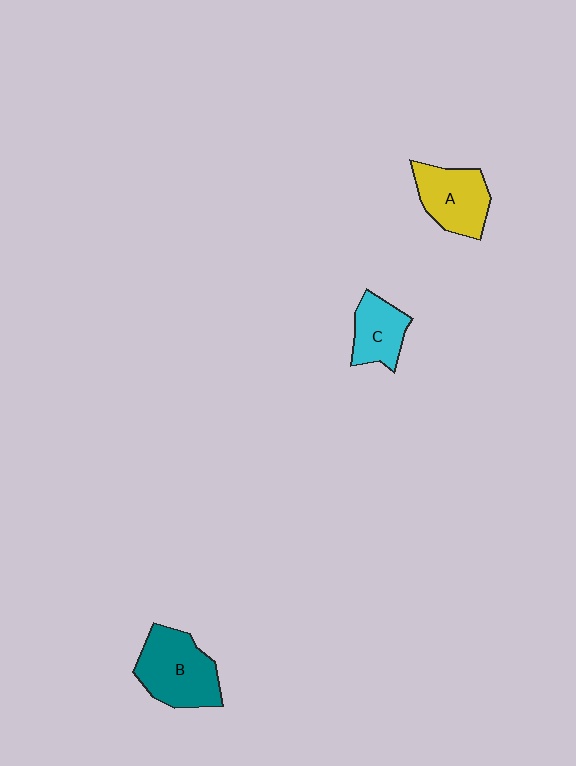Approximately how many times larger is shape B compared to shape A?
Approximately 1.2 times.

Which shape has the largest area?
Shape B (teal).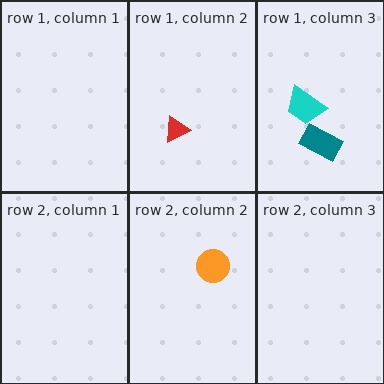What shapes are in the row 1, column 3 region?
The cyan trapezoid, the teal rectangle.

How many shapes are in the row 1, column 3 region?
2.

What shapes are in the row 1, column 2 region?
The red triangle.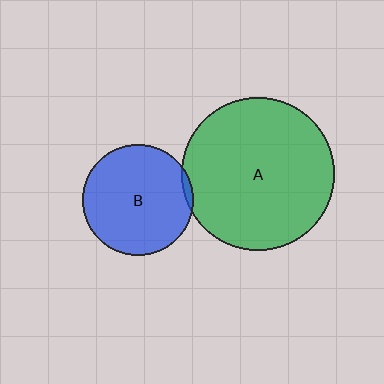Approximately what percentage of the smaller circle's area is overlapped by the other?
Approximately 5%.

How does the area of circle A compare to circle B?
Approximately 1.9 times.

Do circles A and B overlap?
Yes.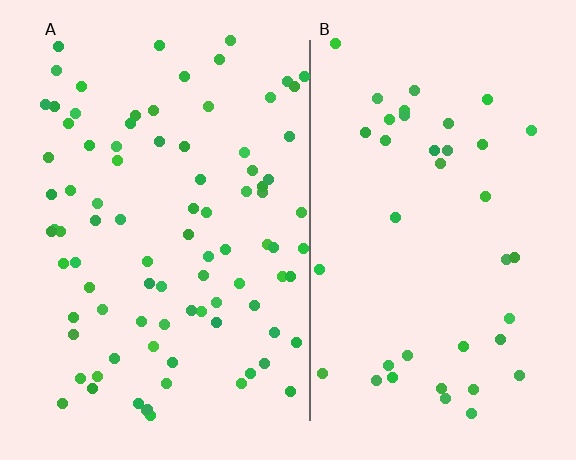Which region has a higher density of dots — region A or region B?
A (the left).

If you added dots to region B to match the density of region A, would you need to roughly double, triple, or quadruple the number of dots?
Approximately double.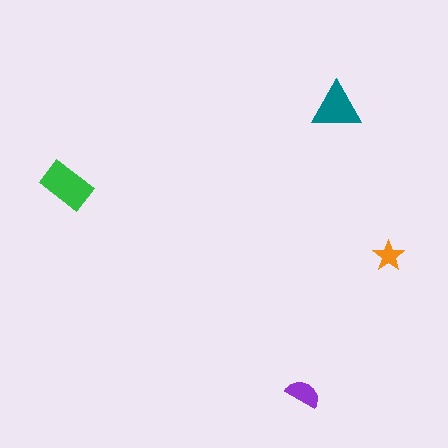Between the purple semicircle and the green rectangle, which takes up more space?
The green rectangle.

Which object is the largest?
The green rectangle.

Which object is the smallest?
The orange star.